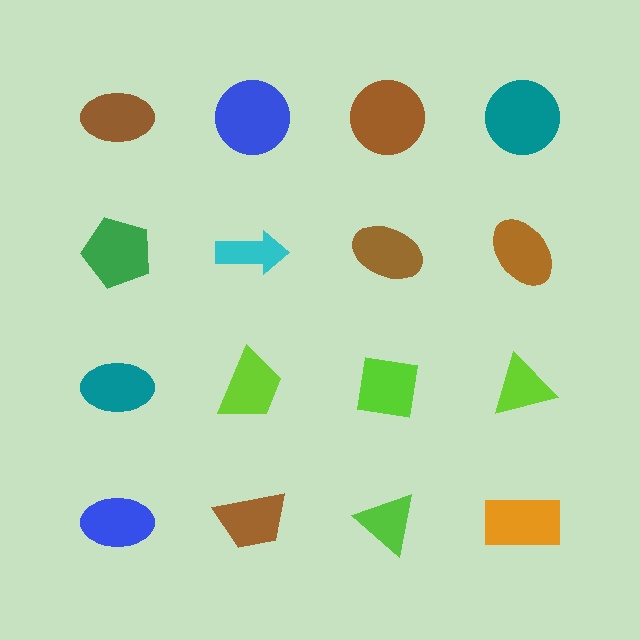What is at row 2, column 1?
A green pentagon.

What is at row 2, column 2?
A cyan arrow.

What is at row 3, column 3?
A lime square.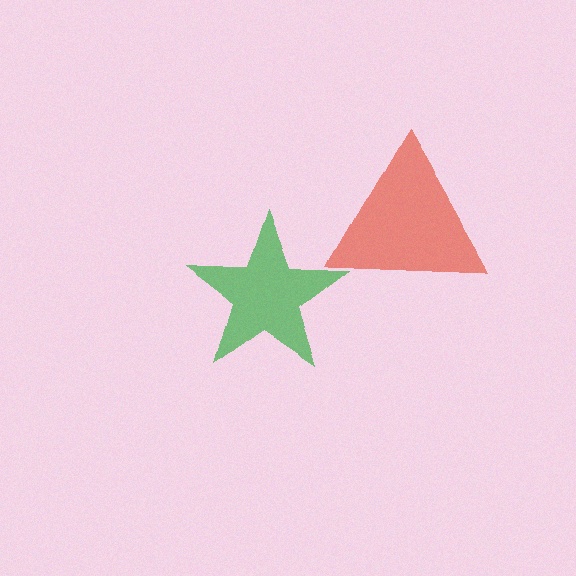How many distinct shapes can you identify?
There are 2 distinct shapes: a green star, a red triangle.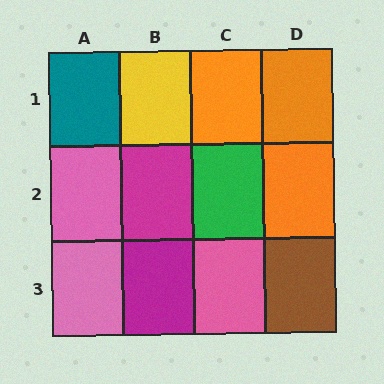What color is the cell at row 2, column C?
Green.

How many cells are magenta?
2 cells are magenta.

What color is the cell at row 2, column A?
Pink.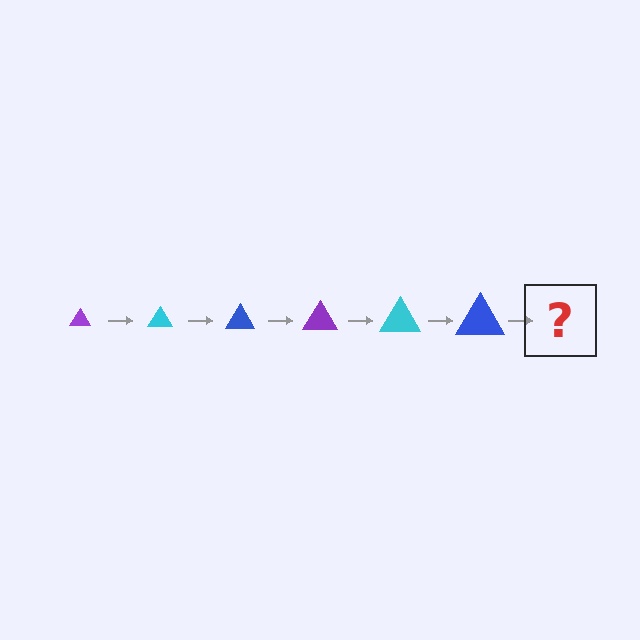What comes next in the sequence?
The next element should be a purple triangle, larger than the previous one.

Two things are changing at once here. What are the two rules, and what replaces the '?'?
The two rules are that the triangle grows larger each step and the color cycles through purple, cyan, and blue. The '?' should be a purple triangle, larger than the previous one.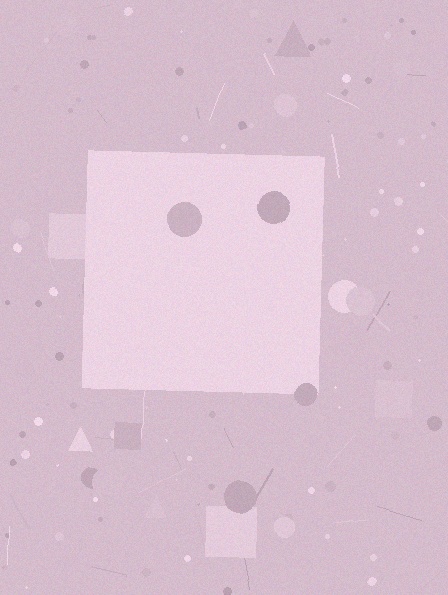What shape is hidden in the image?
A square is hidden in the image.